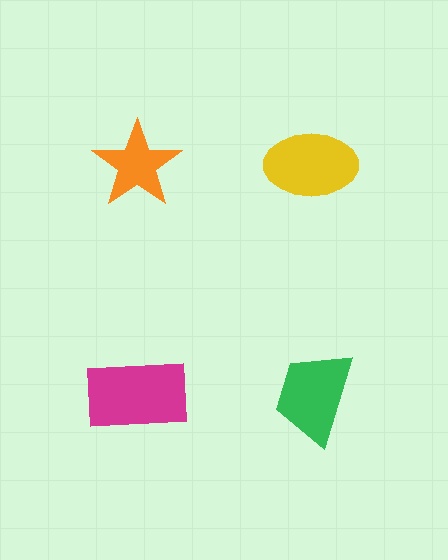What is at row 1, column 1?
An orange star.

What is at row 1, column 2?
A yellow ellipse.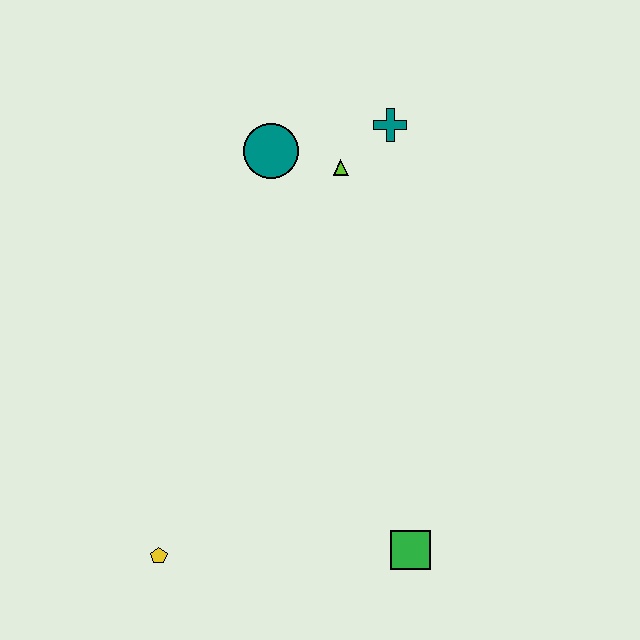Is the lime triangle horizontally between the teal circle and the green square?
Yes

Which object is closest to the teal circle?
The lime triangle is closest to the teal circle.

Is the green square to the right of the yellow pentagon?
Yes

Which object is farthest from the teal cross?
The yellow pentagon is farthest from the teal cross.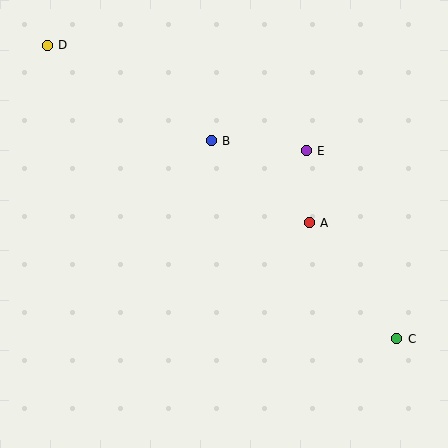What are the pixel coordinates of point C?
Point C is at (397, 339).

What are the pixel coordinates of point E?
Point E is at (306, 151).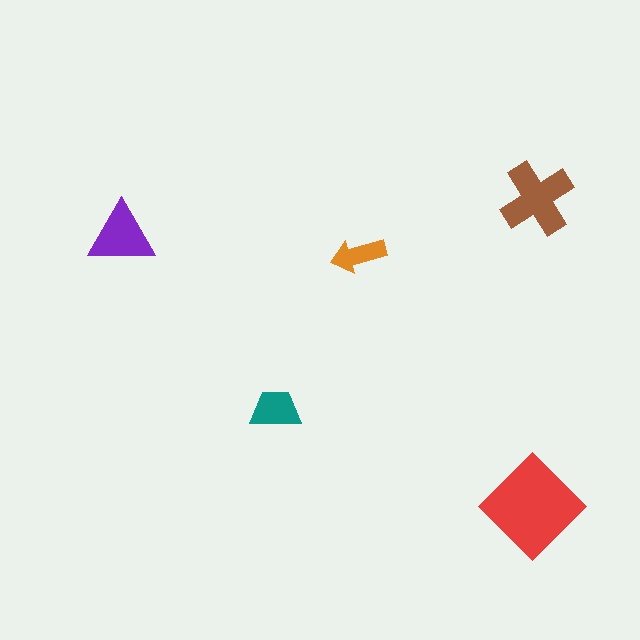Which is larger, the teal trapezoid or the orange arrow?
The teal trapezoid.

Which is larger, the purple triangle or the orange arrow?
The purple triangle.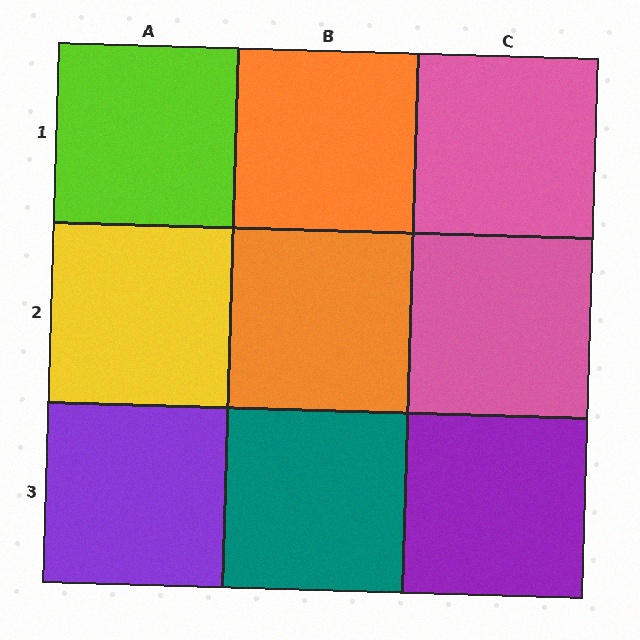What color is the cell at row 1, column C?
Pink.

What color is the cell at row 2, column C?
Pink.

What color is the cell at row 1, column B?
Orange.